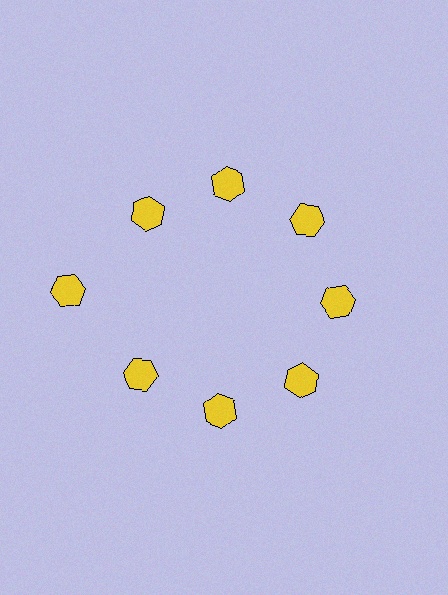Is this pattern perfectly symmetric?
No. The 8 yellow hexagons are arranged in a ring, but one element near the 9 o'clock position is pushed outward from the center, breaking the 8-fold rotational symmetry.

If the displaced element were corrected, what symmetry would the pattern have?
It would have 8-fold rotational symmetry — the pattern would map onto itself every 45 degrees.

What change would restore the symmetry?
The symmetry would be restored by moving it inward, back onto the ring so that all 8 hexagons sit at equal angles and equal distance from the center.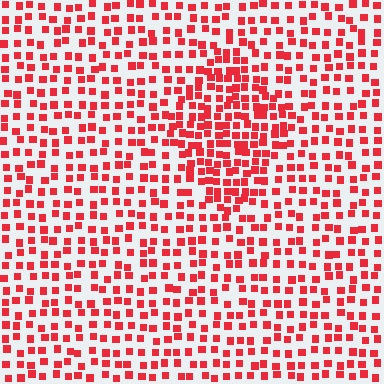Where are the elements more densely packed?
The elements are more densely packed inside the diamond boundary.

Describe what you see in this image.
The image contains small red elements arranged at two different densities. A diamond-shaped region is visible where the elements are more densely packed than the surrounding area.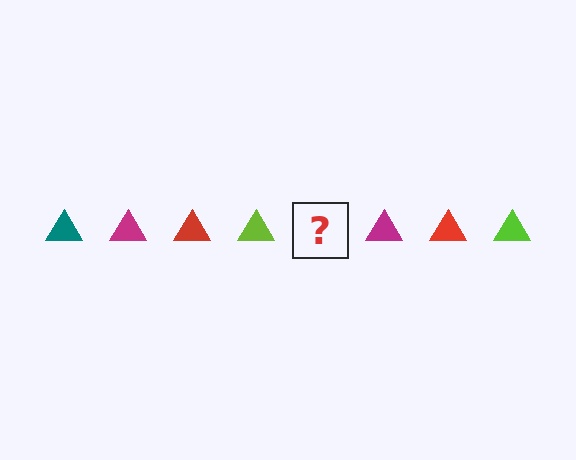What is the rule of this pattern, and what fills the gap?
The rule is that the pattern cycles through teal, magenta, red, lime triangles. The gap should be filled with a teal triangle.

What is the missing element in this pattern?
The missing element is a teal triangle.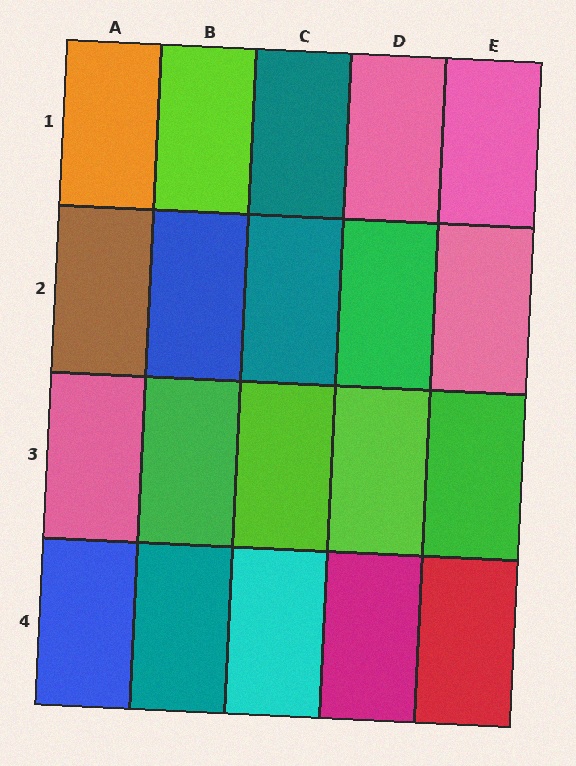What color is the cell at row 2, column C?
Teal.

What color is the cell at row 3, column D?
Lime.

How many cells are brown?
1 cell is brown.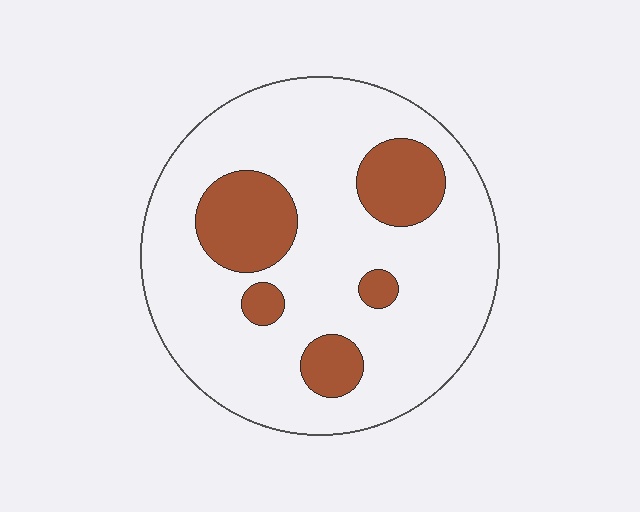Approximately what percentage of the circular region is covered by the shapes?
Approximately 20%.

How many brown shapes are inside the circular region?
5.